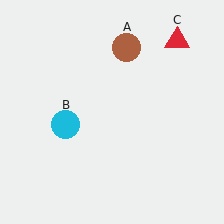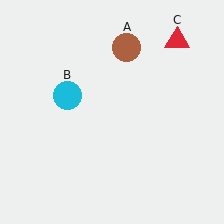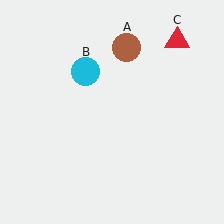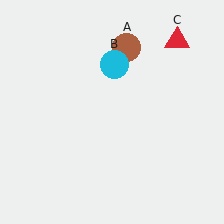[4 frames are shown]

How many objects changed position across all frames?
1 object changed position: cyan circle (object B).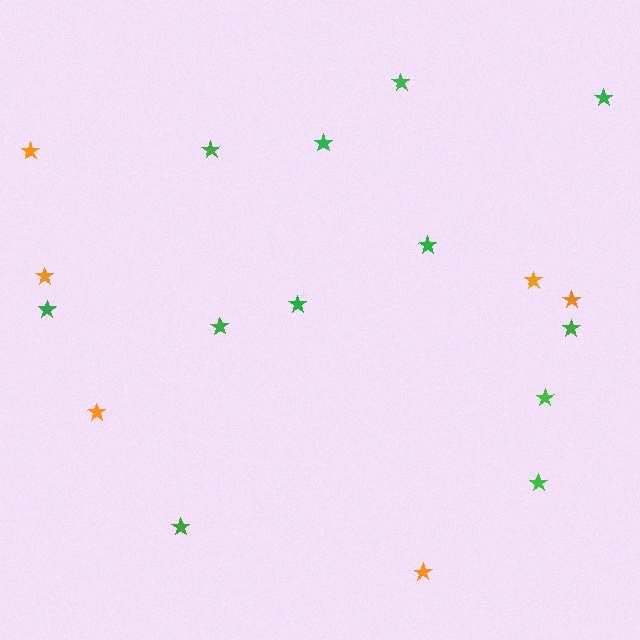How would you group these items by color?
There are 2 groups: one group of orange stars (6) and one group of green stars (12).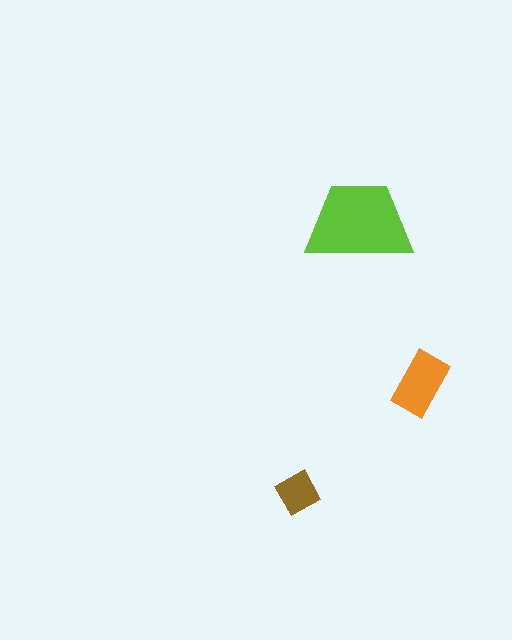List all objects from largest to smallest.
The lime trapezoid, the orange rectangle, the brown diamond.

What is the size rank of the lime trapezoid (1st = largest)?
1st.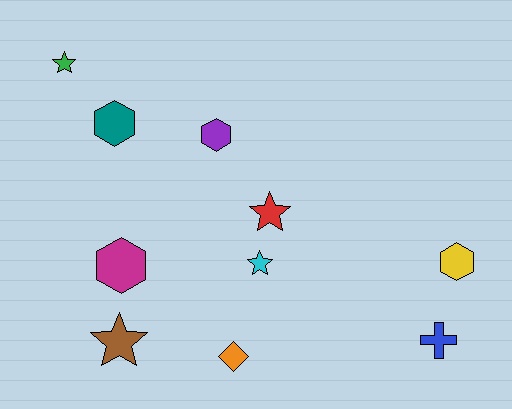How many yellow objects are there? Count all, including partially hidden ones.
There is 1 yellow object.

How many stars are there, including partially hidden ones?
There are 4 stars.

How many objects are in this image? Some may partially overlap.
There are 10 objects.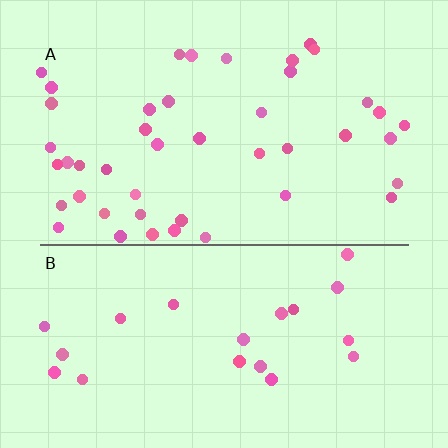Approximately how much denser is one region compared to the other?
Approximately 2.1× — region A over region B.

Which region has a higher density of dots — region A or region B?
A (the top).